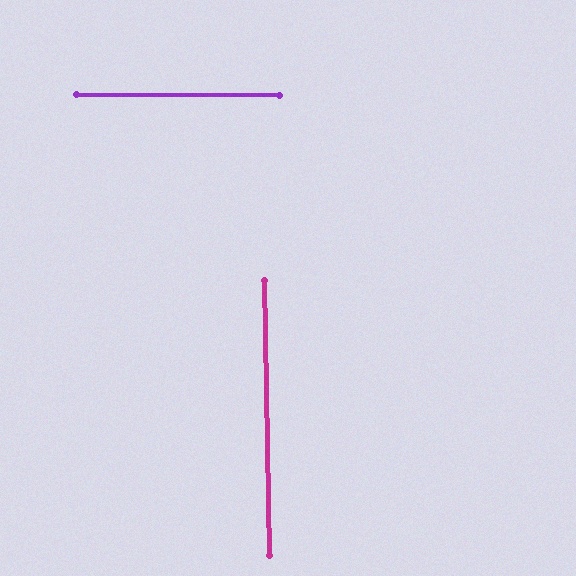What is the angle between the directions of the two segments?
Approximately 89 degrees.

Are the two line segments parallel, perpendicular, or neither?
Perpendicular — they meet at approximately 89°.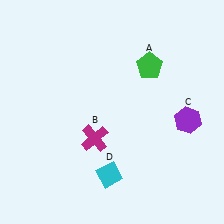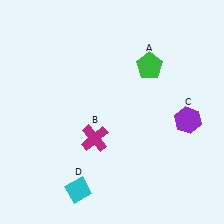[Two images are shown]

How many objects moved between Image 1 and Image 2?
1 object moved between the two images.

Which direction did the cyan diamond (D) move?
The cyan diamond (D) moved left.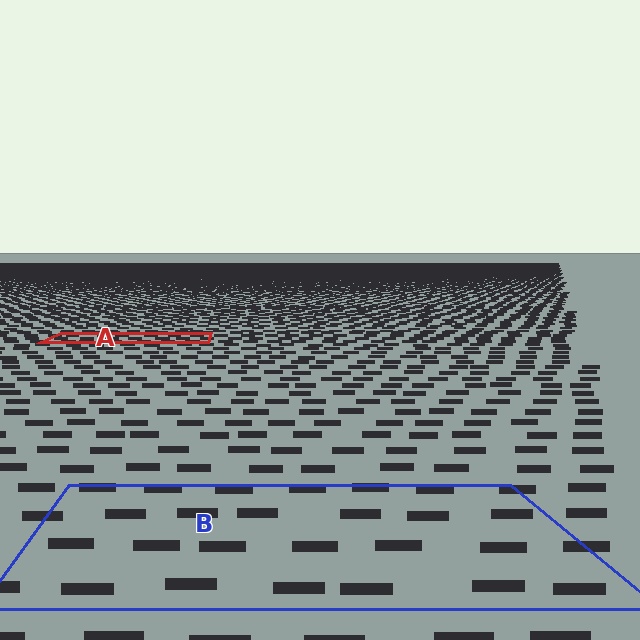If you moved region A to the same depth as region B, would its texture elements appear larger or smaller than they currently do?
They would appear larger. At a closer depth, the same texture elements are projected at a bigger on-screen size.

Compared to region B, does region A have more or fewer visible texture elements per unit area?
Region A has more texture elements per unit area — they are packed more densely because it is farther away.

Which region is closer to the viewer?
Region B is closer. The texture elements there are larger and more spread out.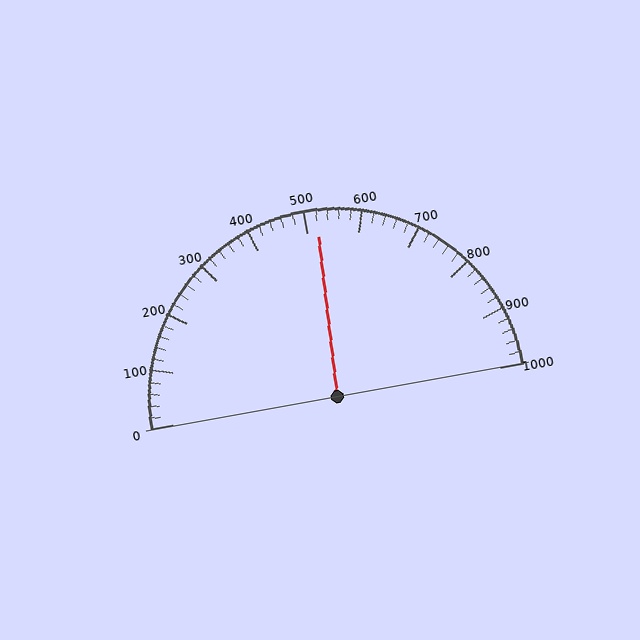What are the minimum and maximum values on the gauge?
The gauge ranges from 0 to 1000.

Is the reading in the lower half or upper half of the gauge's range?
The reading is in the upper half of the range (0 to 1000).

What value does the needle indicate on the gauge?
The needle indicates approximately 520.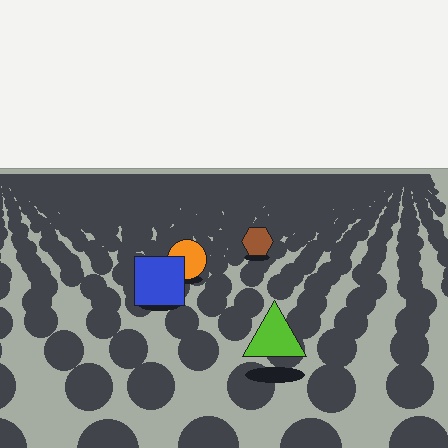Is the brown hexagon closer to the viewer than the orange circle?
No. The orange circle is closer — you can tell from the texture gradient: the ground texture is coarser near it.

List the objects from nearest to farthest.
From nearest to farthest: the lime triangle, the blue square, the orange circle, the brown hexagon.